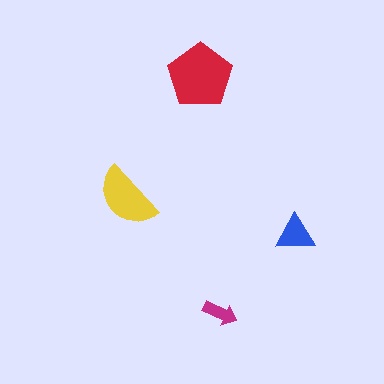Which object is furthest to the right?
The blue triangle is rightmost.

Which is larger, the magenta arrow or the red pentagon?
The red pentagon.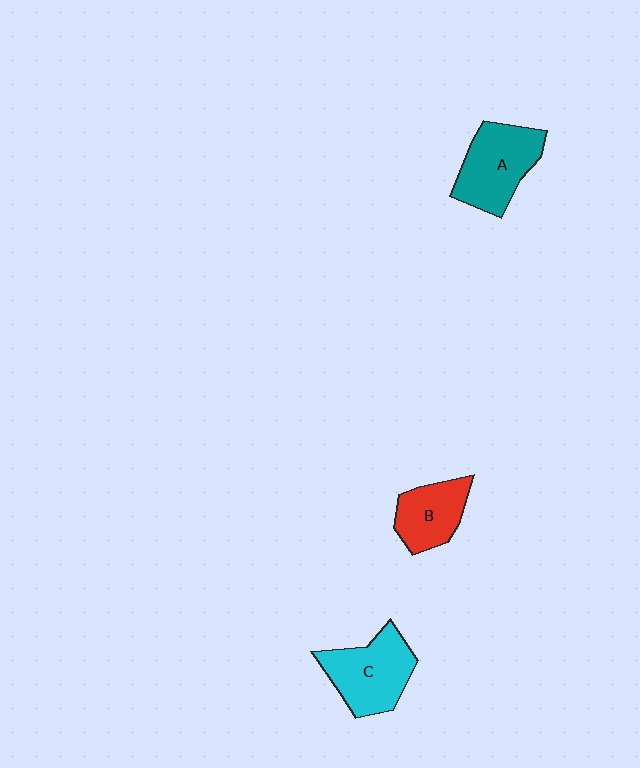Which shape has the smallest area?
Shape B (red).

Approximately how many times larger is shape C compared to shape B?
Approximately 1.4 times.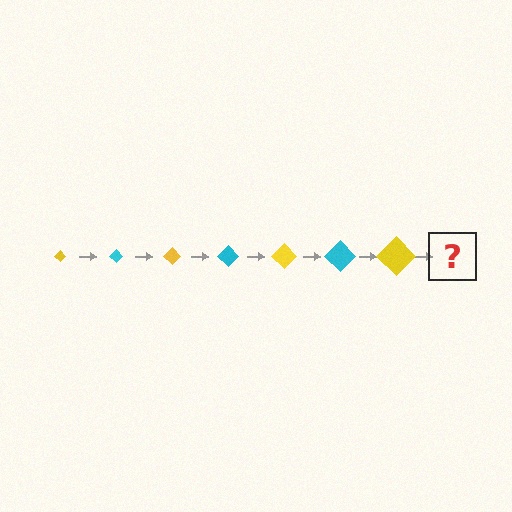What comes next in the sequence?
The next element should be a cyan diamond, larger than the previous one.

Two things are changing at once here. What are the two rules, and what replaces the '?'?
The two rules are that the diamond grows larger each step and the color cycles through yellow and cyan. The '?' should be a cyan diamond, larger than the previous one.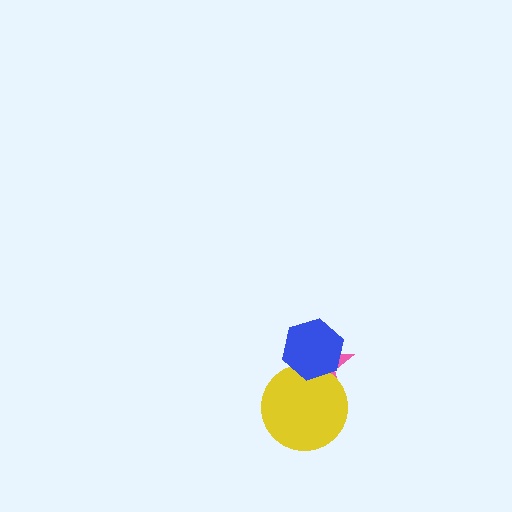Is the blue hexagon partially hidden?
No, no other shape covers it.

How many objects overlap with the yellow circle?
2 objects overlap with the yellow circle.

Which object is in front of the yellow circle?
The blue hexagon is in front of the yellow circle.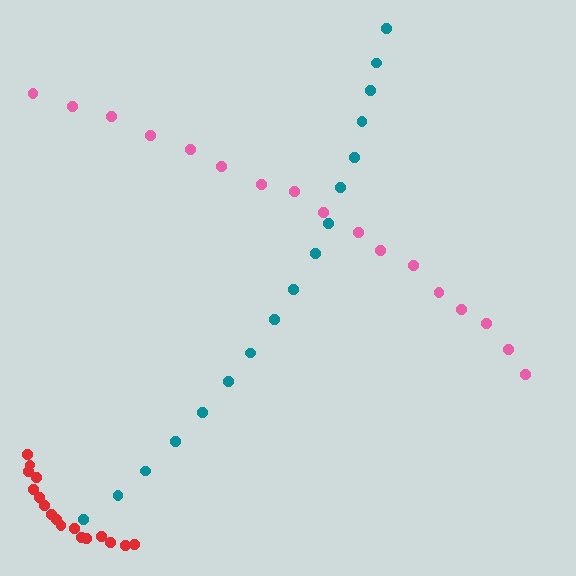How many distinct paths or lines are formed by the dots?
There are 3 distinct paths.